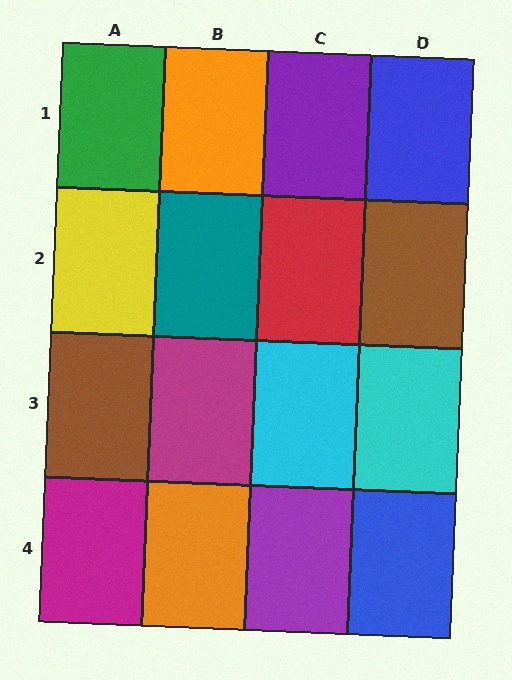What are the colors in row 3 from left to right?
Brown, magenta, cyan, cyan.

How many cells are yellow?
1 cell is yellow.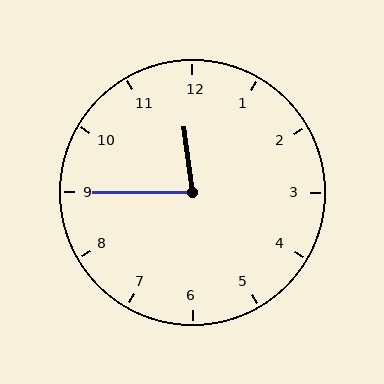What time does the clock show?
11:45.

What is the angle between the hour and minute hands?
Approximately 82 degrees.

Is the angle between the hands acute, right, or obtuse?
It is acute.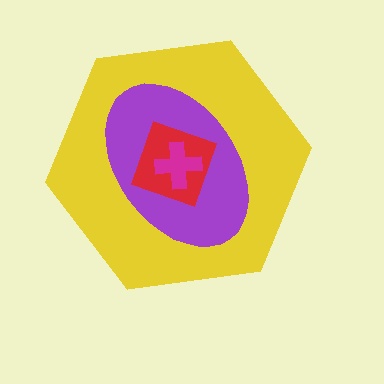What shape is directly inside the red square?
The magenta cross.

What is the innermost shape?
The magenta cross.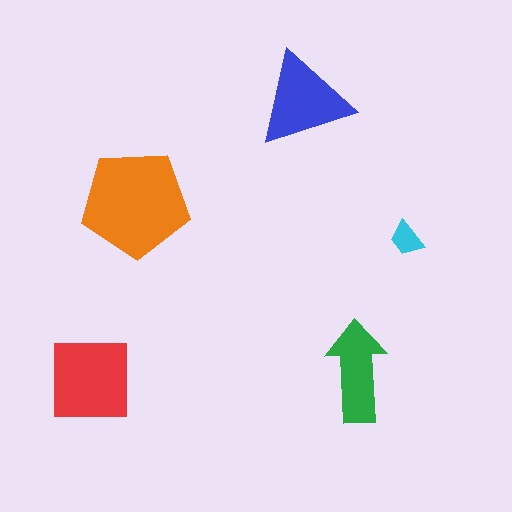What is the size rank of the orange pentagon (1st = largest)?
1st.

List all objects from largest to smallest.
The orange pentagon, the red square, the blue triangle, the green arrow, the cyan trapezoid.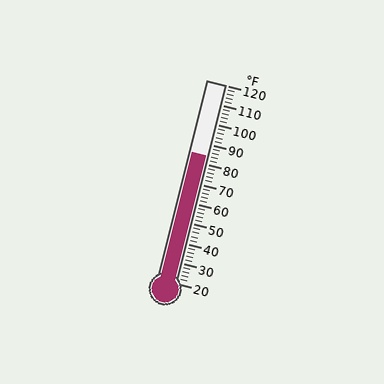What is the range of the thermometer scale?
The thermometer scale ranges from 20°F to 120°F.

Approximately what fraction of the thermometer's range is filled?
The thermometer is filled to approximately 65% of its range.